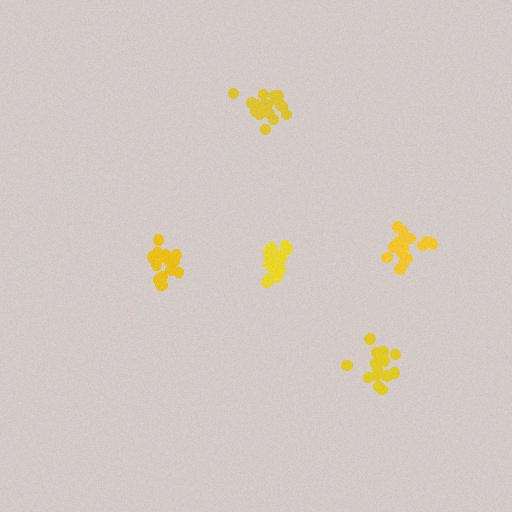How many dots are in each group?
Group 1: 15 dots, Group 2: 15 dots, Group 3: 18 dots, Group 4: 15 dots, Group 5: 17 dots (80 total).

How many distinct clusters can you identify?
There are 5 distinct clusters.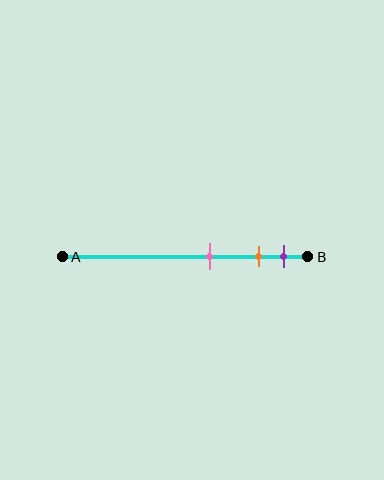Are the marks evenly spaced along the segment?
No, the marks are not evenly spaced.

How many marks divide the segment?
There are 3 marks dividing the segment.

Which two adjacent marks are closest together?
The orange and purple marks are the closest adjacent pair.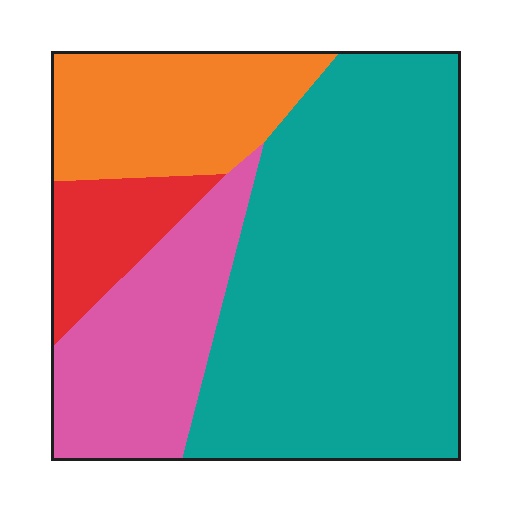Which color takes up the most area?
Teal, at roughly 55%.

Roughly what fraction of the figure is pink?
Pink takes up about one fifth (1/5) of the figure.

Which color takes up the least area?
Red, at roughly 10%.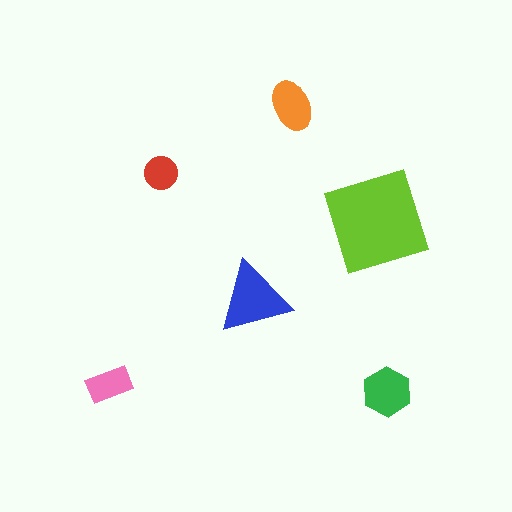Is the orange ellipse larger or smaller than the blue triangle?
Smaller.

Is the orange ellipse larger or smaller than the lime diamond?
Smaller.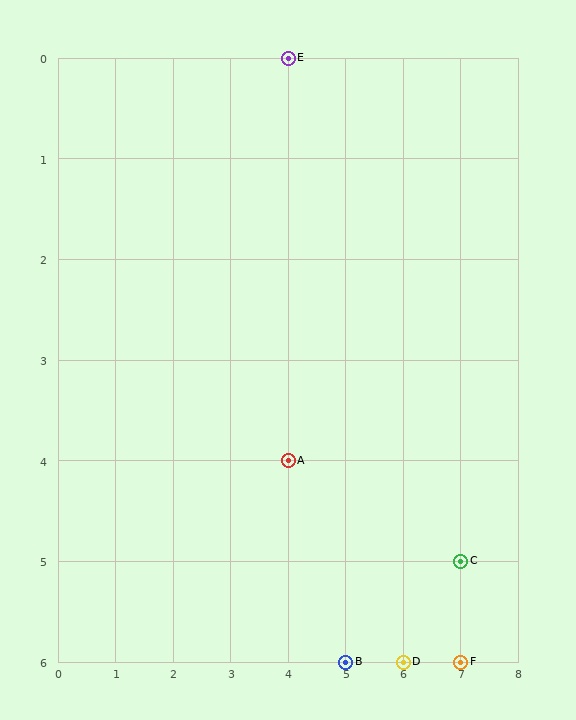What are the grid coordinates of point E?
Point E is at grid coordinates (4, 0).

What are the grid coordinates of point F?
Point F is at grid coordinates (7, 6).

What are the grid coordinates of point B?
Point B is at grid coordinates (5, 6).